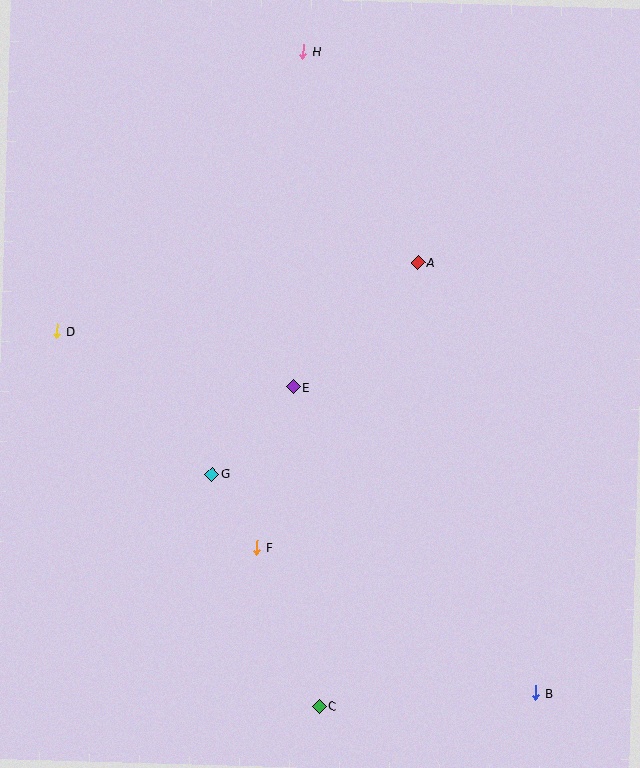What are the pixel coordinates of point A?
Point A is at (418, 263).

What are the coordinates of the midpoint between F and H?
The midpoint between F and H is at (280, 300).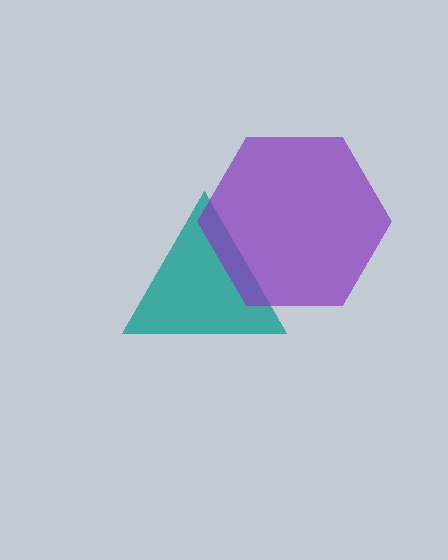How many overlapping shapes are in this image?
There are 2 overlapping shapes in the image.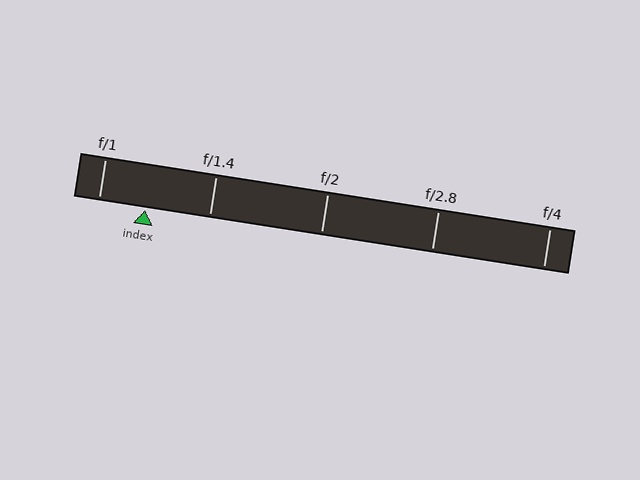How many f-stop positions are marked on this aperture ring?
There are 5 f-stop positions marked.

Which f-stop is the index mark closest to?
The index mark is closest to f/1.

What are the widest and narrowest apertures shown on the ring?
The widest aperture shown is f/1 and the narrowest is f/4.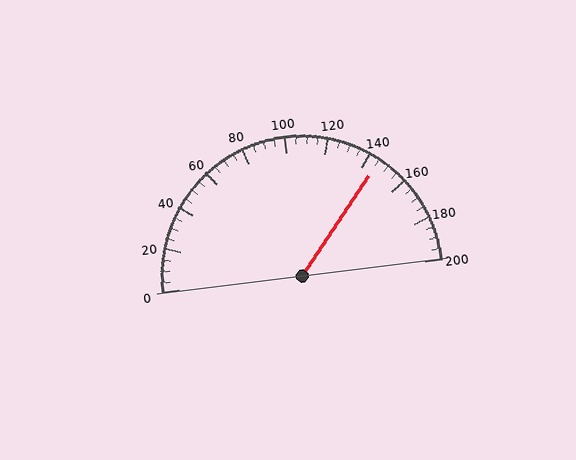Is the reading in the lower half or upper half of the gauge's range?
The reading is in the upper half of the range (0 to 200).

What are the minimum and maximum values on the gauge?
The gauge ranges from 0 to 200.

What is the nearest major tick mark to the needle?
The nearest major tick mark is 140.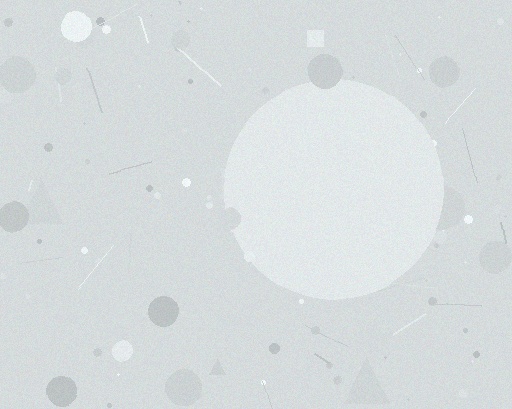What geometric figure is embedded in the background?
A circle is embedded in the background.